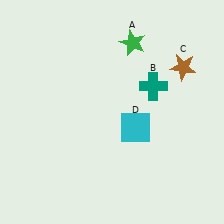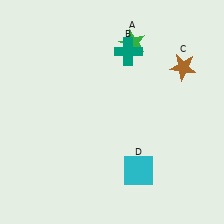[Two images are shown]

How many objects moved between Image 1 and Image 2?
2 objects moved between the two images.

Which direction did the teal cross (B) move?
The teal cross (B) moved up.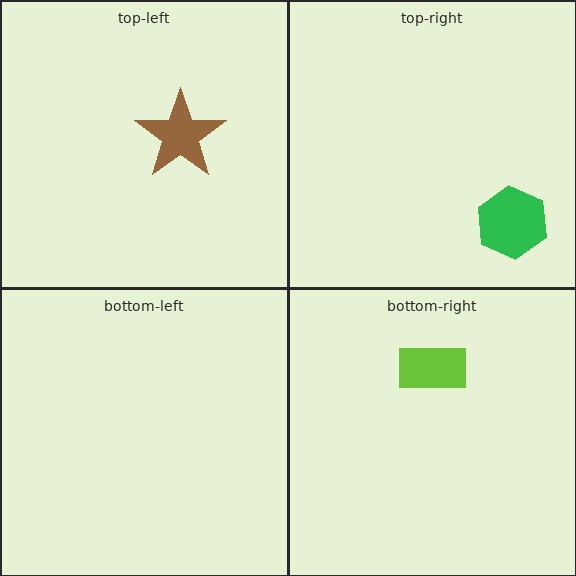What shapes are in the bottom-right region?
The lime rectangle.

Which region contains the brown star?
The top-left region.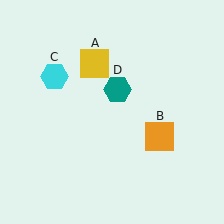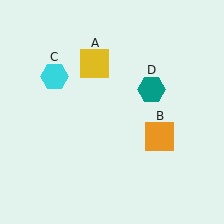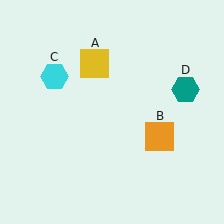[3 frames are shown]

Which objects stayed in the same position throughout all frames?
Yellow square (object A) and orange square (object B) and cyan hexagon (object C) remained stationary.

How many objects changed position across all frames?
1 object changed position: teal hexagon (object D).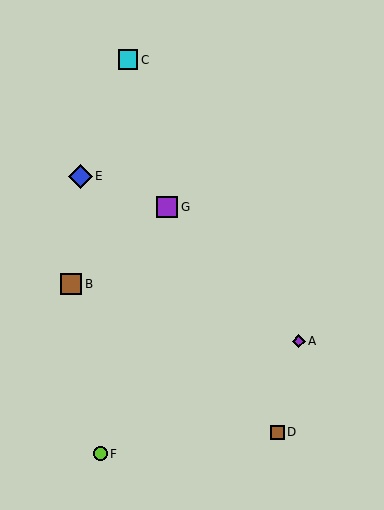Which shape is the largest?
The blue diamond (labeled E) is the largest.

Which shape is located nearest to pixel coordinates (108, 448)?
The lime circle (labeled F) at (100, 454) is nearest to that location.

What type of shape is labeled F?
Shape F is a lime circle.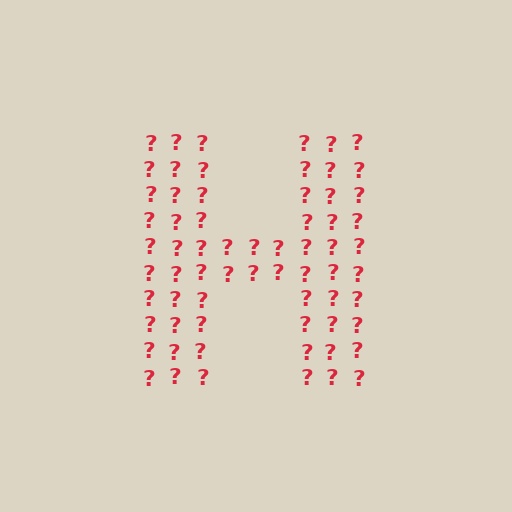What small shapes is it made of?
It is made of small question marks.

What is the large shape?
The large shape is the letter H.